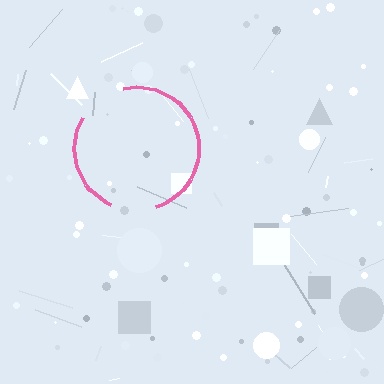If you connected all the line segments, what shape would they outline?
They would outline a circle.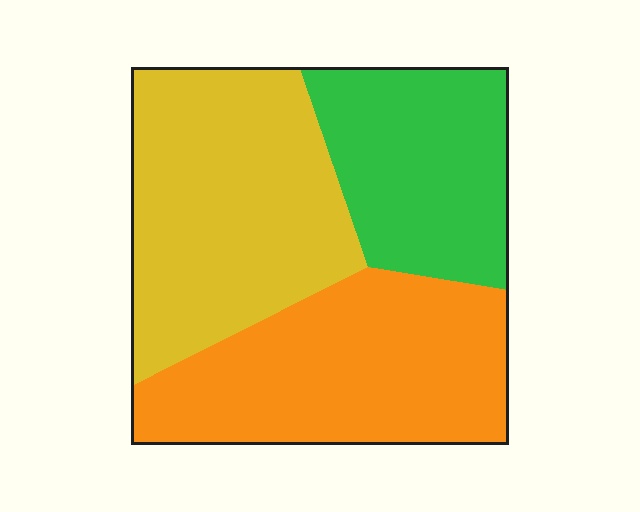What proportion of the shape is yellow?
Yellow takes up about three eighths (3/8) of the shape.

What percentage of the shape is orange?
Orange takes up between a quarter and a half of the shape.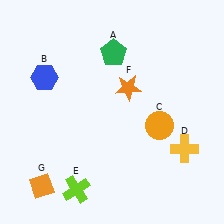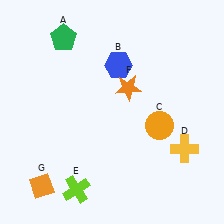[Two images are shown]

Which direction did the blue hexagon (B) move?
The blue hexagon (B) moved right.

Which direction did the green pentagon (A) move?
The green pentagon (A) moved left.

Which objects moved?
The objects that moved are: the green pentagon (A), the blue hexagon (B).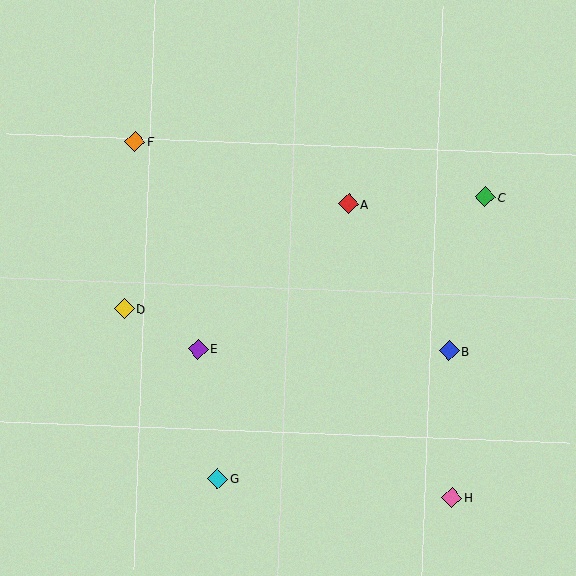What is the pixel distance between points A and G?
The distance between A and G is 304 pixels.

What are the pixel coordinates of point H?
Point H is at (452, 497).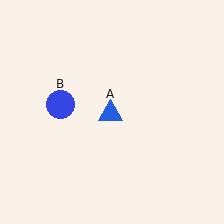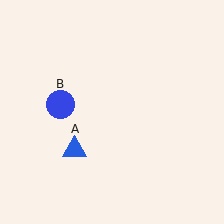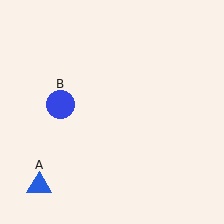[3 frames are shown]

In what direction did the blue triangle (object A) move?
The blue triangle (object A) moved down and to the left.